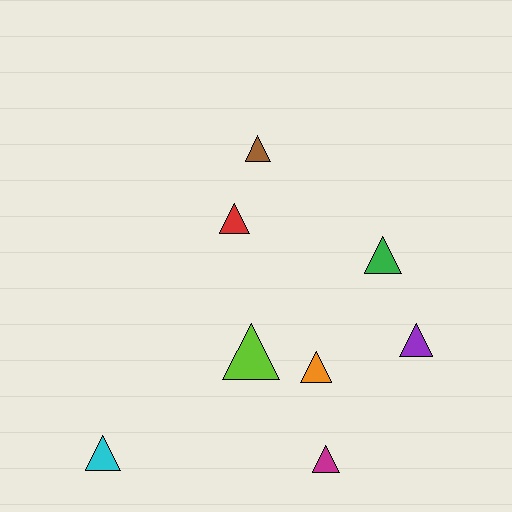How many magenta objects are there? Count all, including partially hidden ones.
There is 1 magenta object.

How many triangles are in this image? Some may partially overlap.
There are 8 triangles.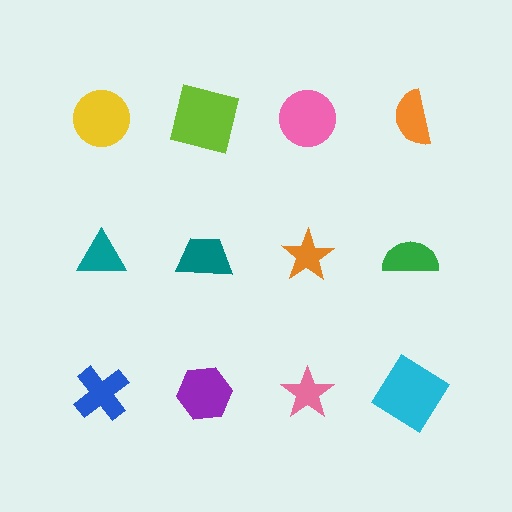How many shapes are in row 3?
4 shapes.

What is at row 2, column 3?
An orange star.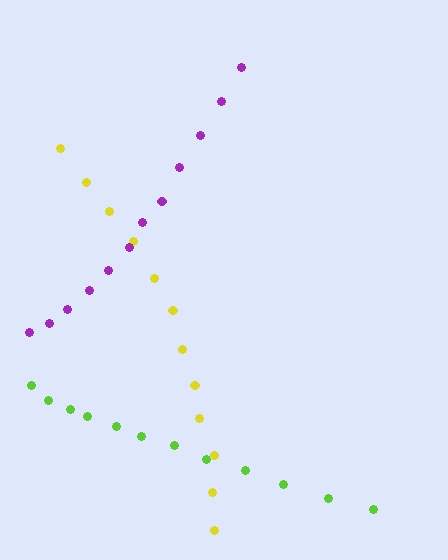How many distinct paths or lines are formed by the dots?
There are 3 distinct paths.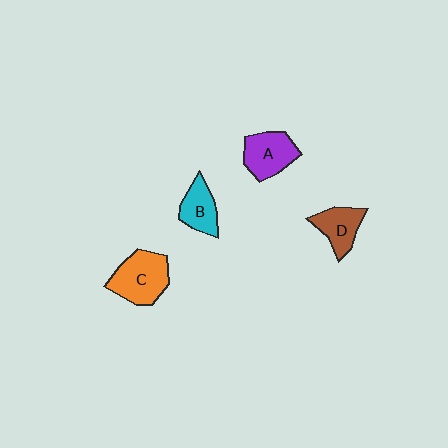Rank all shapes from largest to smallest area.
From largest to smallest: C (orange), A (purple), D (brown), B (cyan).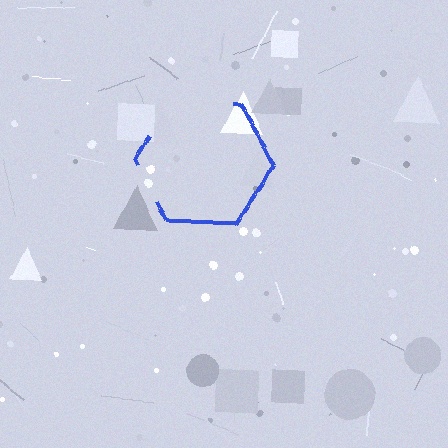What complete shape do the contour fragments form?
The contour fragments form a hexagon.